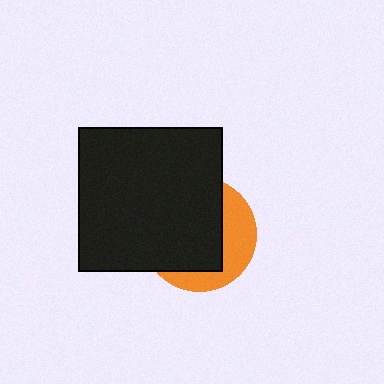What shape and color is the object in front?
The object in front is a black square.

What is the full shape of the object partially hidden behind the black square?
The partially hidden object is an orange circle.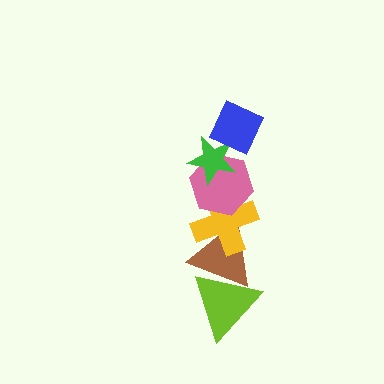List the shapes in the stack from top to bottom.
From top to bottom: the blue diamond, the green star, the pink hexagon, the yellow cross, the brown triangle, the lime triangle.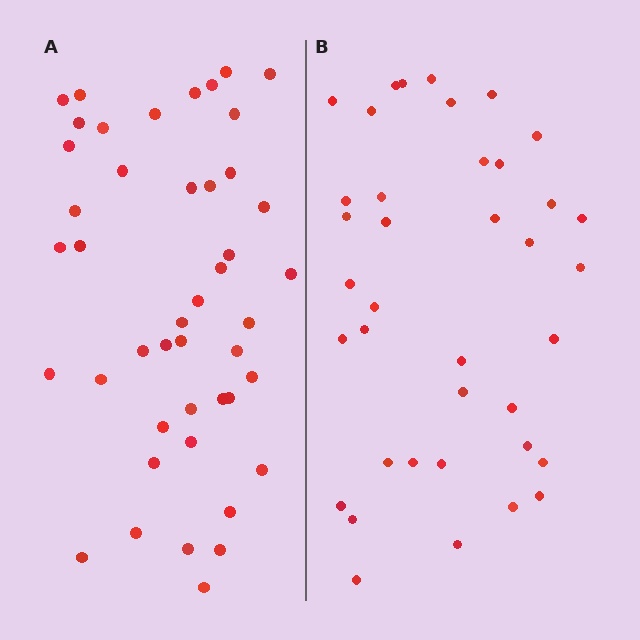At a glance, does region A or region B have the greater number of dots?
Region A (the left region) has more dots.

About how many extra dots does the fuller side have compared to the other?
Region A has roughly 8 or so more dots than region B.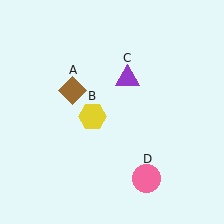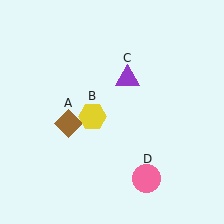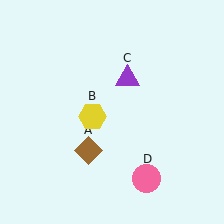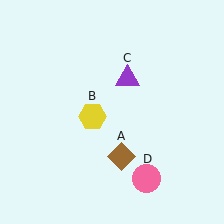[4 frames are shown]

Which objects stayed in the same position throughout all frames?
Yellow hexagon (object B) and purple triangle (object C) and pink circle (object D) remained stationary.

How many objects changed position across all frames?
1 object changed position: brown diamond (object A).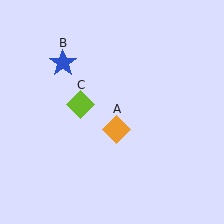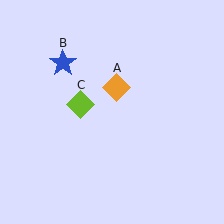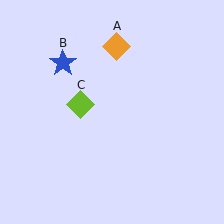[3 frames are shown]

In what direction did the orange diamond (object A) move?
The orange diamond (object A) moved up.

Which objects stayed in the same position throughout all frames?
Blue star (object B) and lime diamond (object C) remained stationary.